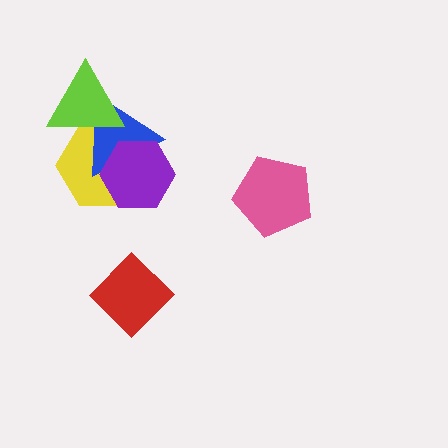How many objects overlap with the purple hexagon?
2 objects overlap with the purple hexagon.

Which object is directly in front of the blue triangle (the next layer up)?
The lime triangle is directly in front of the blue triangle.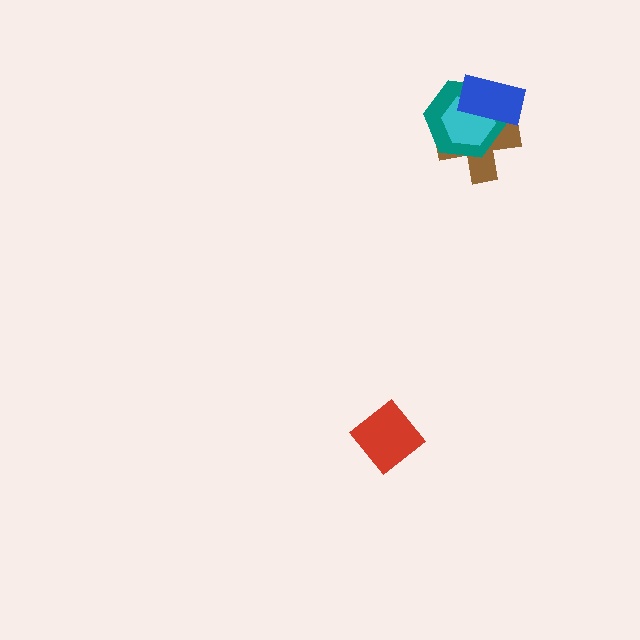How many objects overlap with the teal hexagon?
3 objects overlap with the teal hexagon.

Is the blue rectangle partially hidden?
No, no other shape covers it.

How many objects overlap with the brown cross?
3 objects overlap with the brown cross.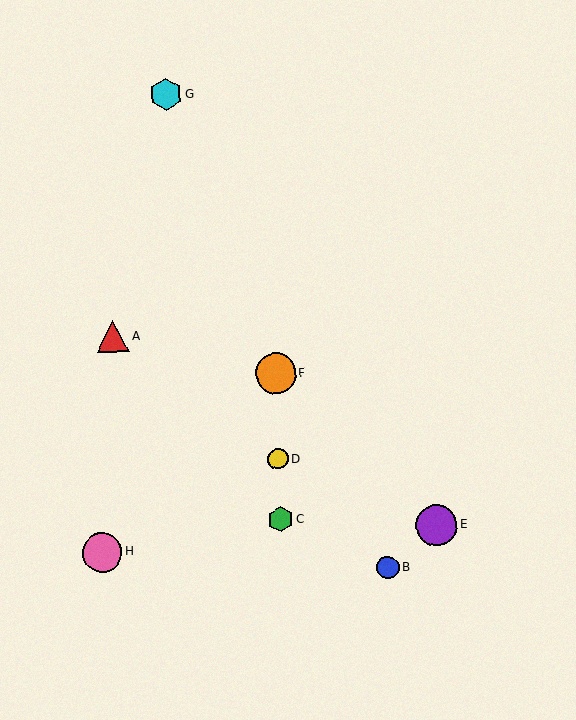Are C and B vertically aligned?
No, C is at x≈280 and B is at x≈388.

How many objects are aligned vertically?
3 objects (C, D, F) are aligned vertically.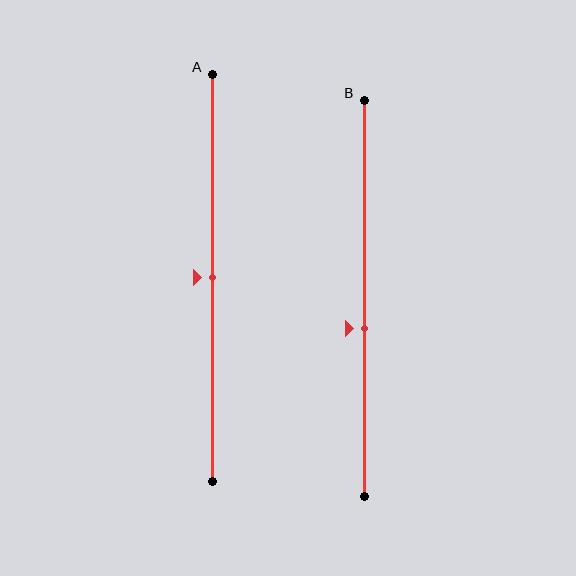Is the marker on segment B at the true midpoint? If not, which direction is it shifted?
No, the marker on segment B is shifted downward by about 8% of the segment length.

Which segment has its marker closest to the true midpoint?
Segment A has its marker closest to the true midpoint.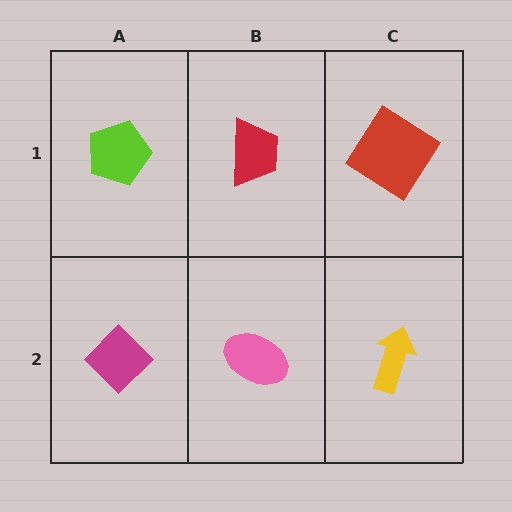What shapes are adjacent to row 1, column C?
A yellow arrow (row 2, column C), a red trapezoid (row 1, column B).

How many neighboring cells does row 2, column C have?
2.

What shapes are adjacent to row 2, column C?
A red diamond (row 1, column C), a pink ellipse (row 2, column B).